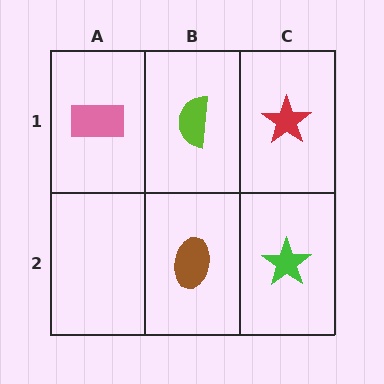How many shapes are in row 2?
2 shapes.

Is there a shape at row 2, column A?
No, that cell is empty.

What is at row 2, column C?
A green star.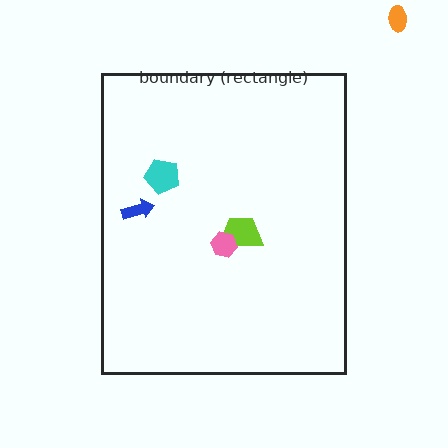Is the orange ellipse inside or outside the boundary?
Outside.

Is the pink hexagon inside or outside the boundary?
Inside.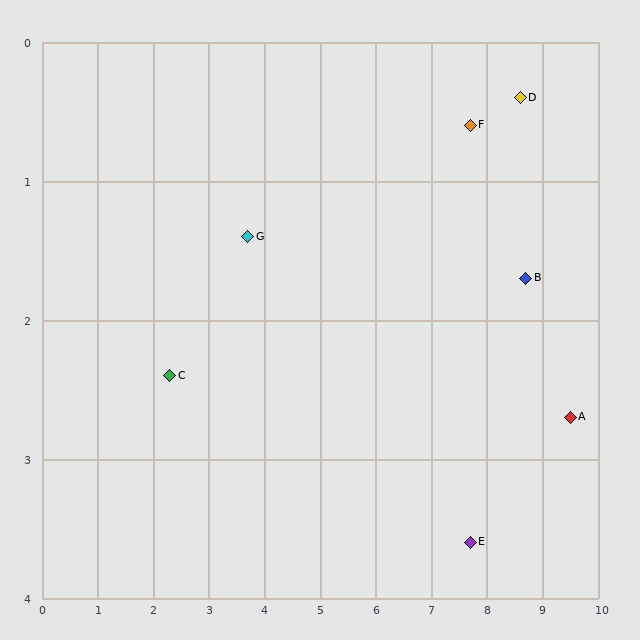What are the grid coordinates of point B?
Point B is at approximately (8.7, 1.7).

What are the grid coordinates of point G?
Point G is at approximately (3.7, 1.4).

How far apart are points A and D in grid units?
Points A and D are about 2.5 grid units apart.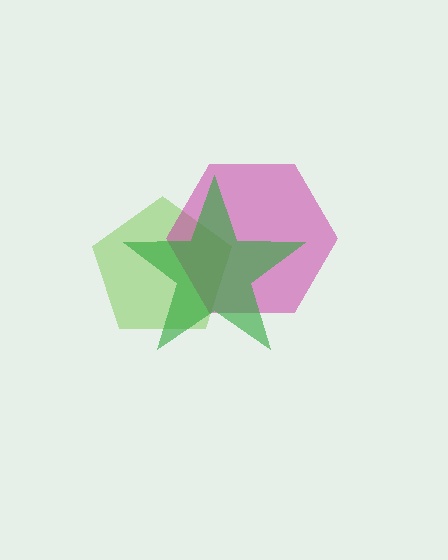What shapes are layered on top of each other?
The layered shapes are: a lime pentagon, a magenta hexagon, a green star.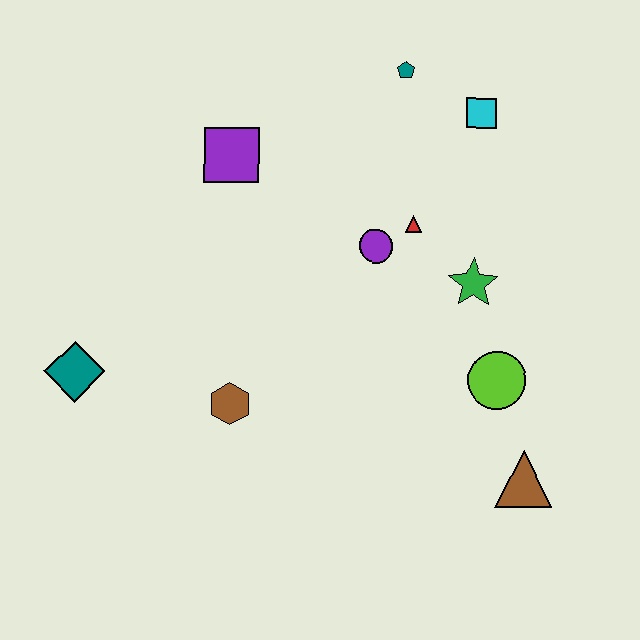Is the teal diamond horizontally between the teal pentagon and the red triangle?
No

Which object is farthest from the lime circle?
The teal diamond is farthest from the lime circle.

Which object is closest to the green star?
The red triangle is closest to the green star.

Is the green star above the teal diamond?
Yes